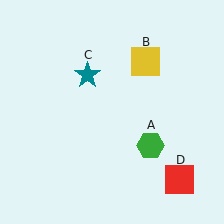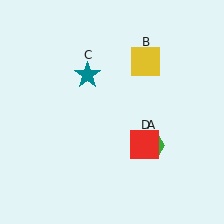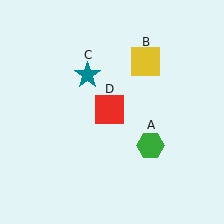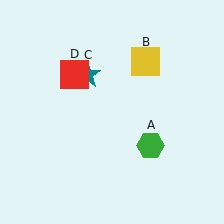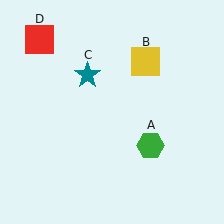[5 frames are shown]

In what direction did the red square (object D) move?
The red square (object D) moved up and to the left.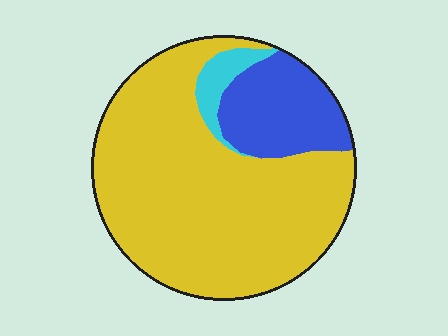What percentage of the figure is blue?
Blue takes up about one fifth (1/5) of the figure.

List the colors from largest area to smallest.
From largest to smallest: yellow, blue, cyan.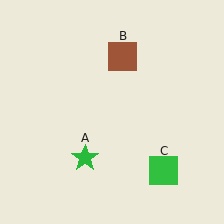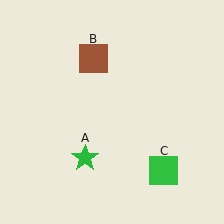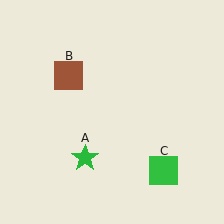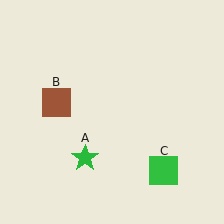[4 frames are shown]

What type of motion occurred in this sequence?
The brown square (object B) rotated counterclockwise around the center of the scene.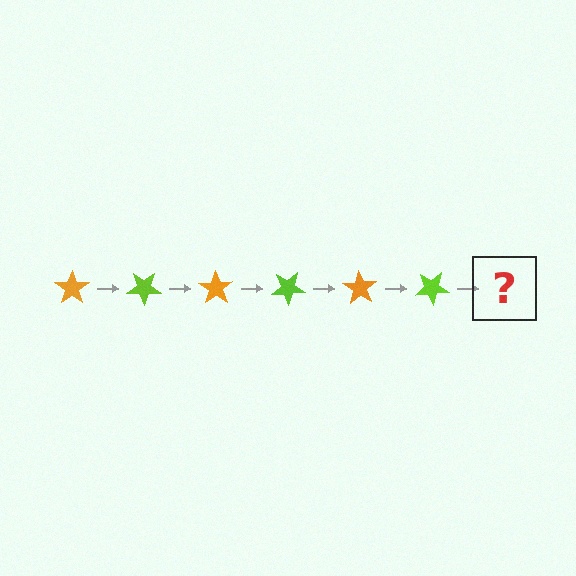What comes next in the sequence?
The next element should be an orange star, rotated 210 degrees from the start.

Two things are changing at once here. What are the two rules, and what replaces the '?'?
The two rules are that it rotates 35 degrees each step and the color cycles through orange and lime. The '?' should be an orange star, rotated 210 degrees from the start.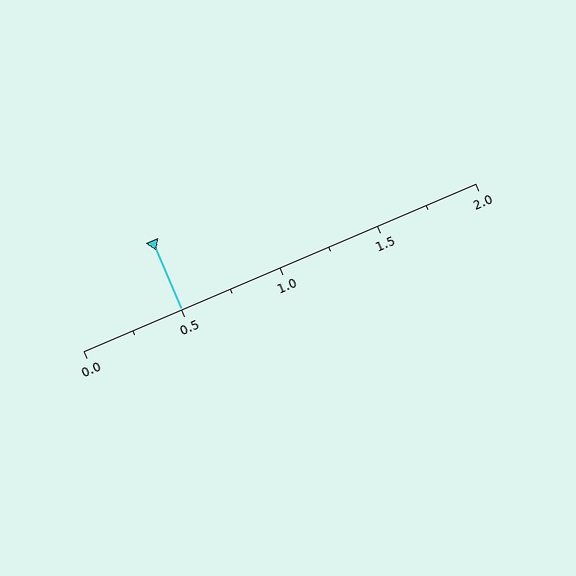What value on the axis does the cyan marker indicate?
The marker indicates approximately 0.5.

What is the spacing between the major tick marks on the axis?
The major ticks are spaced 0.5 apart.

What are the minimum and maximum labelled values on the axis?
The axis runs from 0.0 to 2.0.